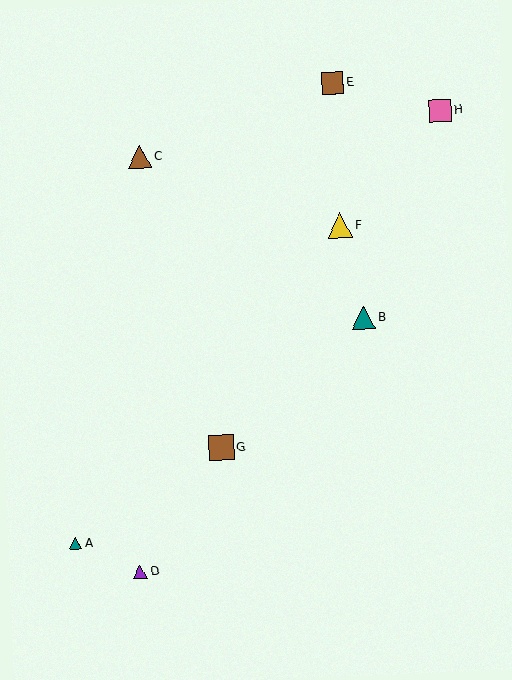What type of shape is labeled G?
Shape G is a brown square.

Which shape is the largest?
The brown square (labeled G) is the largest.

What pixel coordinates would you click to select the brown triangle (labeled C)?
Click at (140, 157) to select the brown triangle C.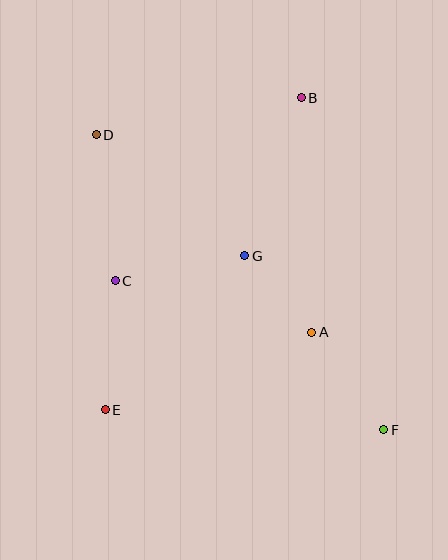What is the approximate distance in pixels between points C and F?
The distance between C and F is approximately 307 pixels.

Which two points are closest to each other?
Points A and G are closest to each other.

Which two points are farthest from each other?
Points D and F are farthest from each other.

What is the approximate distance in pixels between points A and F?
The distance between A and F is approximately 121 pixels.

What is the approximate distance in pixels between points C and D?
The distance between C and D is approximately 147 pixels.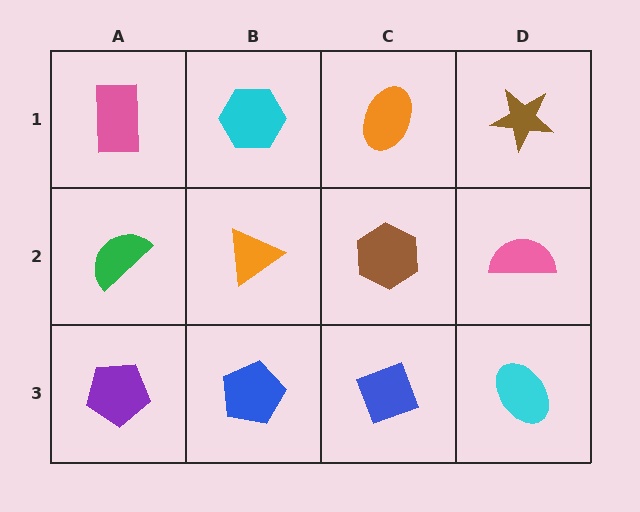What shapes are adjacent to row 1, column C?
A brown hexagon (row 2, column C), a cyan hexagon (row 1, column B), a brown star (row 1, column D).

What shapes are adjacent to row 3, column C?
A brown hexagon (row 2, column C), a blue pentagon (row 3, column B), a cyan ellipse (row 3, column D).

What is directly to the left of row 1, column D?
An orange ellipse.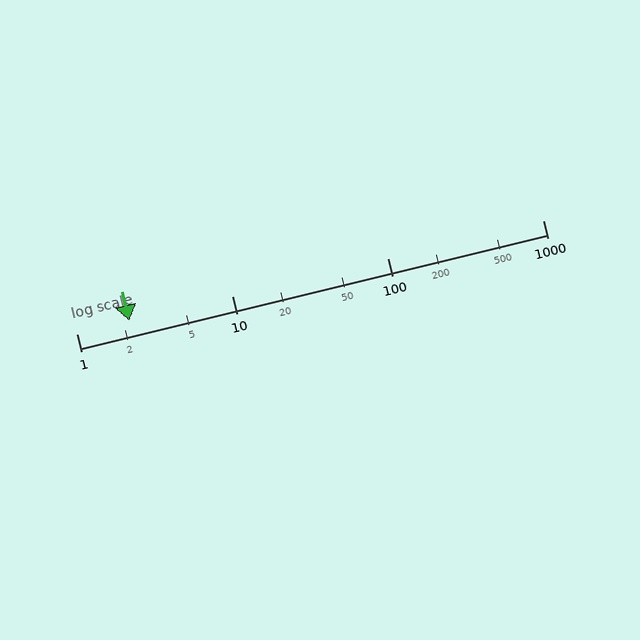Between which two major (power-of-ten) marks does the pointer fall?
The pointer is between 1 and 10.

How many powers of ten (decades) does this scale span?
The scale spans 3 decades, from 1 to 1000.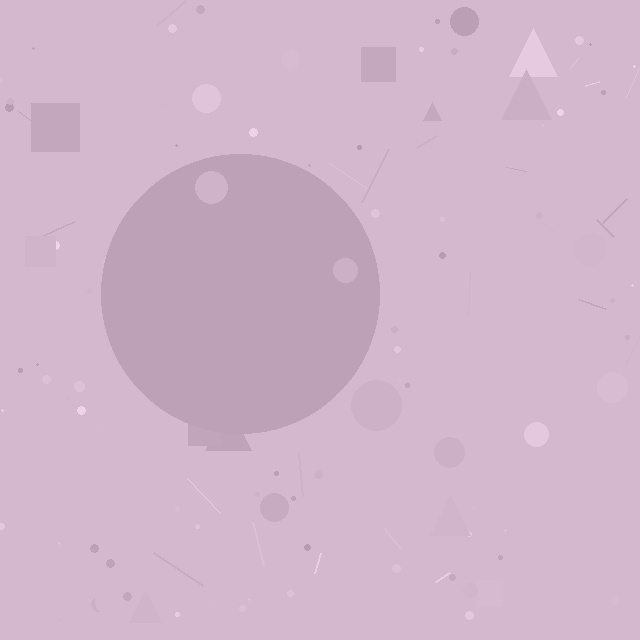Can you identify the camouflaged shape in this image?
The camouflaged shape is a circle.